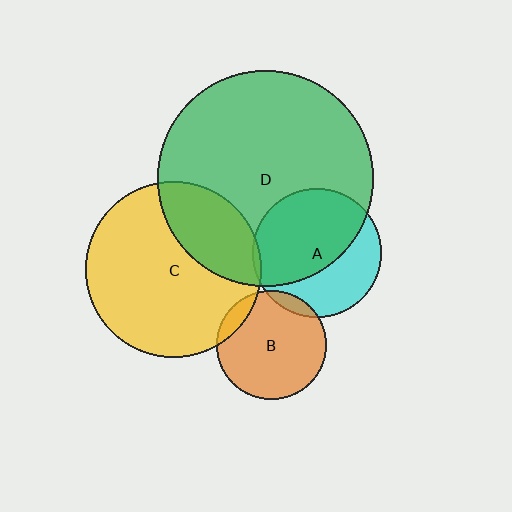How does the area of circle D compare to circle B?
Approximately 3.9 times.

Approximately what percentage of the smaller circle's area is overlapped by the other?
Approximately 5%.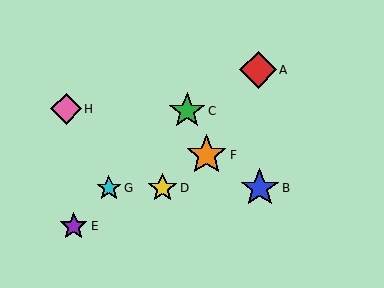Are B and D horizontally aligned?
Yes, both are at y≈188.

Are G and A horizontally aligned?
No, G is at y≈188 and A is at y≈70.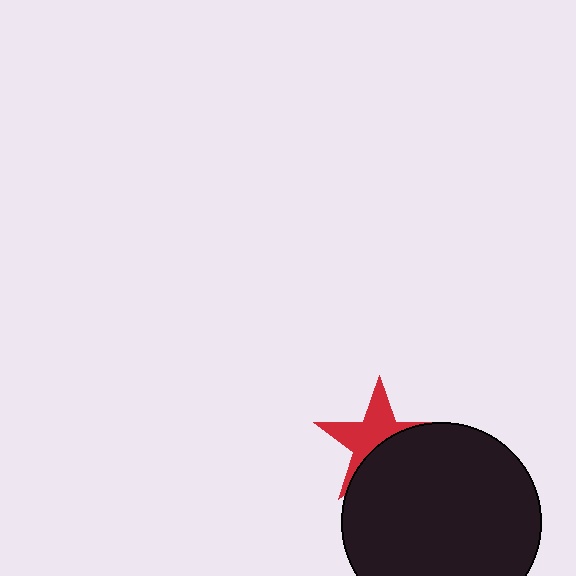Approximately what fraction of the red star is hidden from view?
Roughly 48% of the red star is hidden behind the black circle.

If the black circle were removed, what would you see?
You would see the complete red star.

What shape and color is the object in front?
The object in front is a black circle.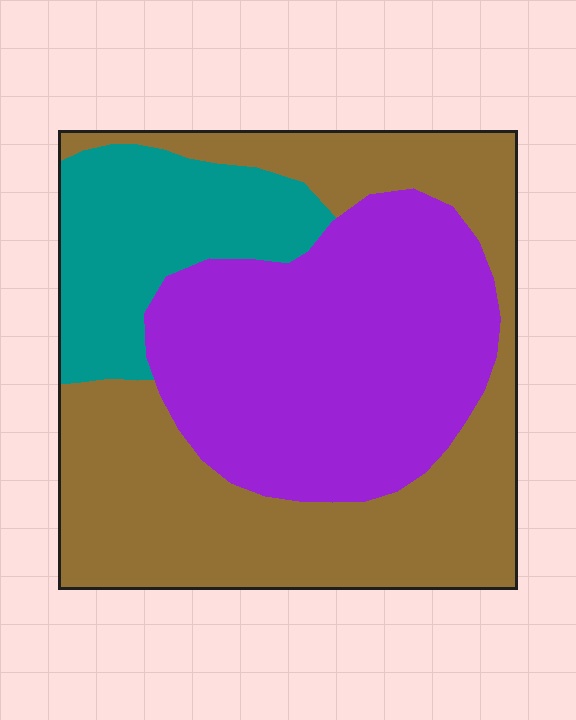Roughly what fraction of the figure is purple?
Purple takes up about three eighths (3/8) of the figure.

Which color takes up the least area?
Teal, at roughly 20%.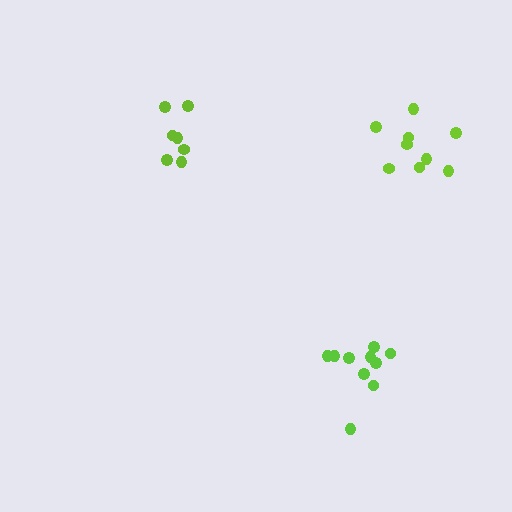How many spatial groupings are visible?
There are 3 spatial groupings.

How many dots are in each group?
Group 1: 10 dots, Group 2: 7 dots, Group 3: 9 dots (26 total).